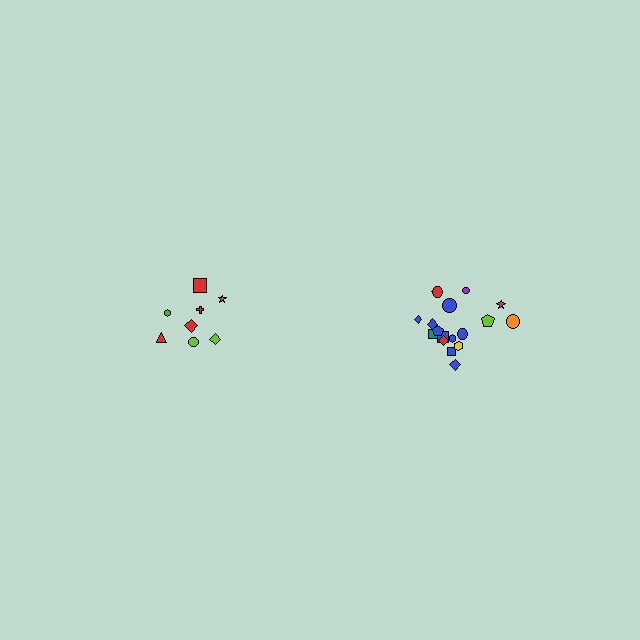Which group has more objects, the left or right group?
The right group.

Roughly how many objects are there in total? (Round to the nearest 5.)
Roughly 25 objects in total.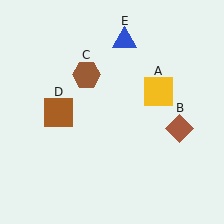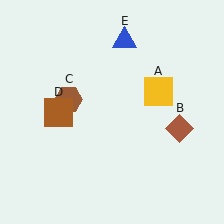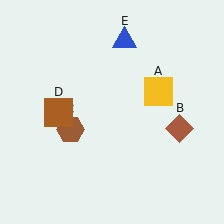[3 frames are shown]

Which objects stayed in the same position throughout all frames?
Yellow square (object A) and brown diamond (object B) and brown square (object D) and blue triangle (object E) remained stationary.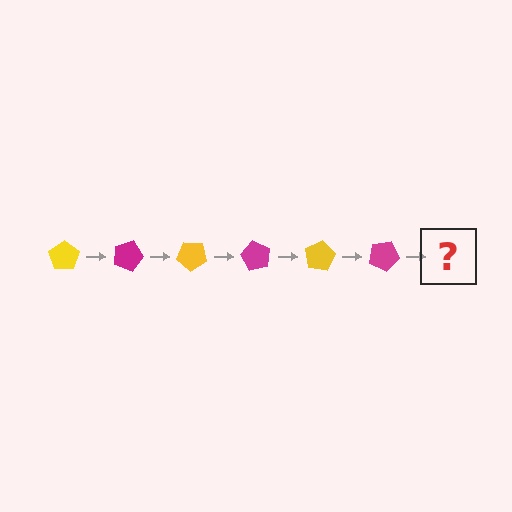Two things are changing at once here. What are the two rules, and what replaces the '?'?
The two rules are that it rotates 20 degrees each step and the color cycles through yellow and magenta. The '?' should be a yellow pentagon, rotated 120 degrees from the start.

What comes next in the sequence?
The next element should be a yellow pentagon, rotated 120 degrees from the start.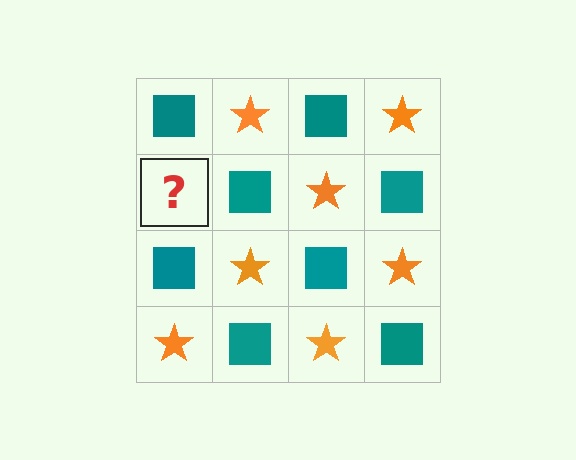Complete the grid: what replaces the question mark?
The question mark should be replaced with an orange star.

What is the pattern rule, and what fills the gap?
The rule is that it alternates teal square and orange star in a checkerboard pattern. The gap should be filled with an orange star.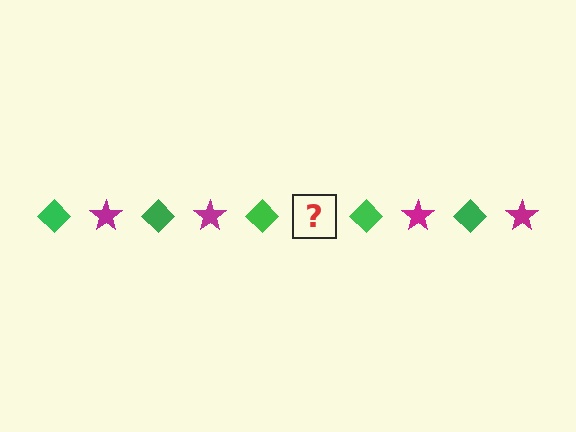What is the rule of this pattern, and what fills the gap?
The rule is that the pattern alternates between green diamond and magenta star. The gap should be filled with a magenta star.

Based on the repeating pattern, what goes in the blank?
The blank should be a magenta star.